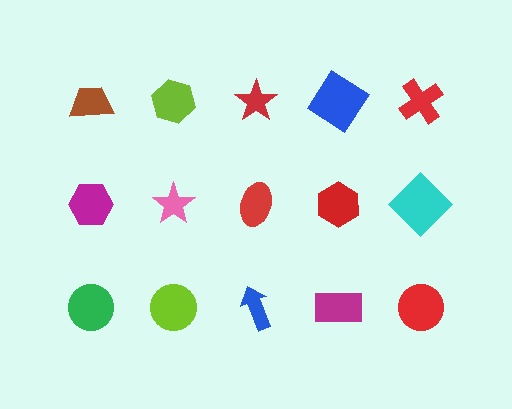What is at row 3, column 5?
A red circle.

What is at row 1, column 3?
A red star.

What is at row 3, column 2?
A lime circle.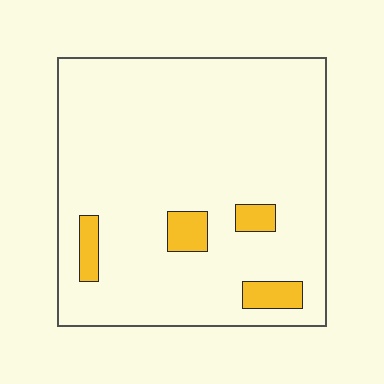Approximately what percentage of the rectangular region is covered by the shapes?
Approximately 10%.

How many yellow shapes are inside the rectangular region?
4.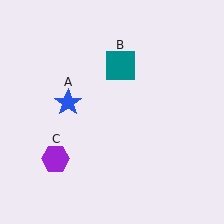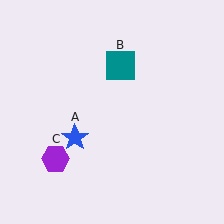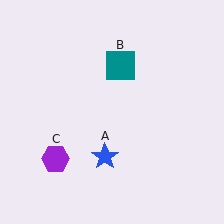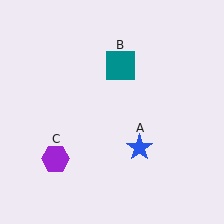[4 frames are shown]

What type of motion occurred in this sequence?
The blue star (object A) rotated counterclockwise around the center of the scene.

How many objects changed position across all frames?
1 object changed position: blue star (object A).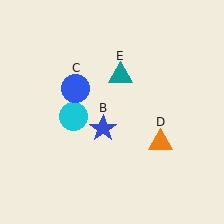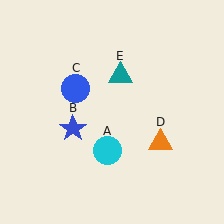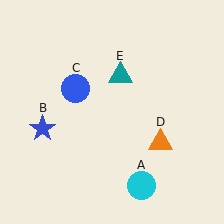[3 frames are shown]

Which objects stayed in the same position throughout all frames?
Blue circle (object C) and orange triangle (object D) and teal triangle (object E) remained stationary.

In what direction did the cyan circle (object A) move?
The cyan circle (object A) moved down and to the right.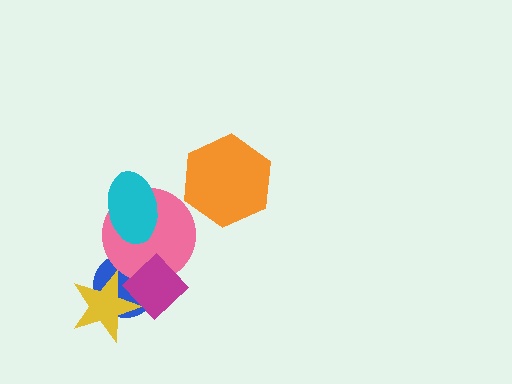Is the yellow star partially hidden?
Yes, it is partially covered by another shape.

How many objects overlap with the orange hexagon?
0 objects overlap with the orange hexagon.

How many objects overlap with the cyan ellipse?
1 object overlaps with the cyan ellipse.